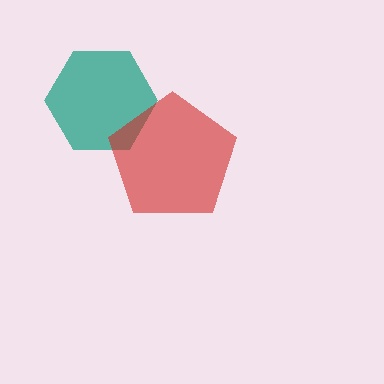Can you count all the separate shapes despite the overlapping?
Yes, there are 2 separate shapes.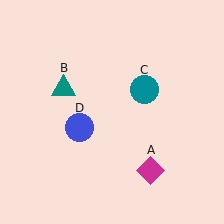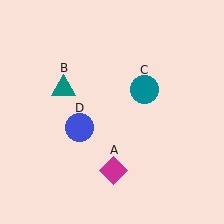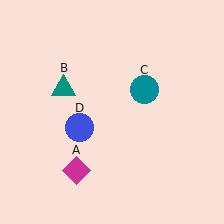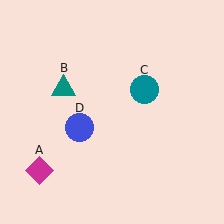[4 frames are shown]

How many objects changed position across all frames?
1 object changed position: magenta diamond (object A).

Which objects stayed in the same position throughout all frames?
Teal triangle (object B) and teal circle (object C) and blue circle (object D) remained stationary.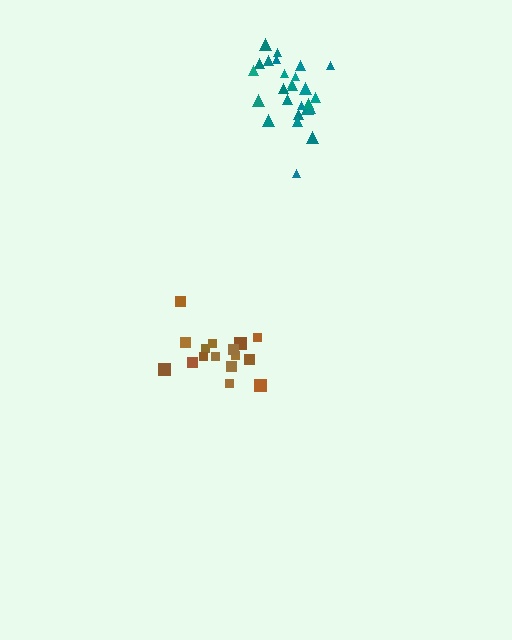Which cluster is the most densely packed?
Teal.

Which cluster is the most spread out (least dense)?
Brown.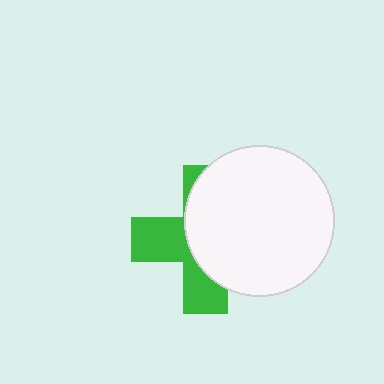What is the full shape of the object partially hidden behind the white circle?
The partially hidden object is a green cross.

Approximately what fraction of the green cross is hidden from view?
Roughly 58% of the green cross is hidden behind the white circle.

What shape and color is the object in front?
The object in front is a white circle.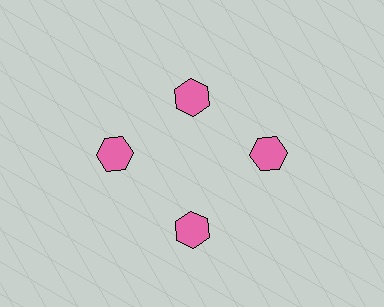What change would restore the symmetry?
The symmetry would be restored by moving it outward, back onto the ring so that all 4 hexagons sit at equal angles and equal distance from the center.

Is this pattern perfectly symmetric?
No. The 4 pink hexagons are arranged in a ring, but one element near the 12 o'clock position is pulled inward toward the center, breaking the 4-fold rotational symmetry.